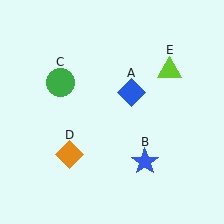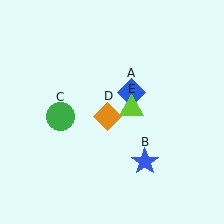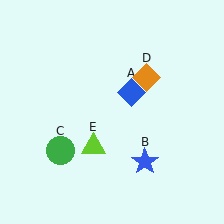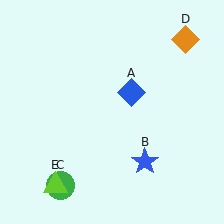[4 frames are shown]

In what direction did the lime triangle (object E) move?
The lime triangle (object E) moved down and to the left.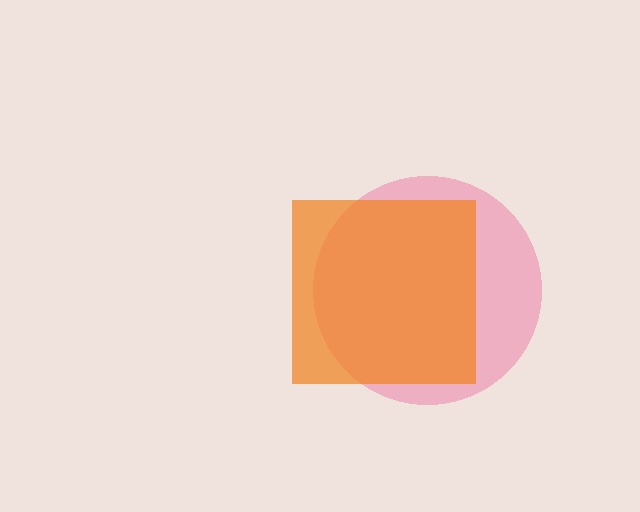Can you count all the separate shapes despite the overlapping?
Yes, there are 2 separate shapes.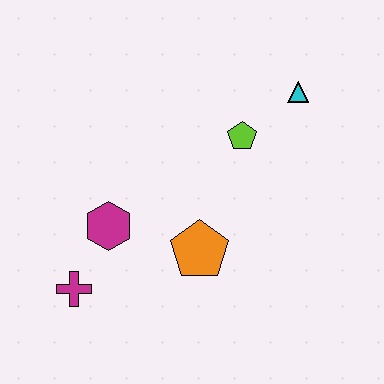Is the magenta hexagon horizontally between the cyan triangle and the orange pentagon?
No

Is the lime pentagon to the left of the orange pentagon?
No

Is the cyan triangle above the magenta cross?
Yes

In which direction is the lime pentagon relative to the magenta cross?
The lime pentagon is to the right of the magenta cross.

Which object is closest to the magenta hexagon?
The magenta cross is closest to the magenta hexagon.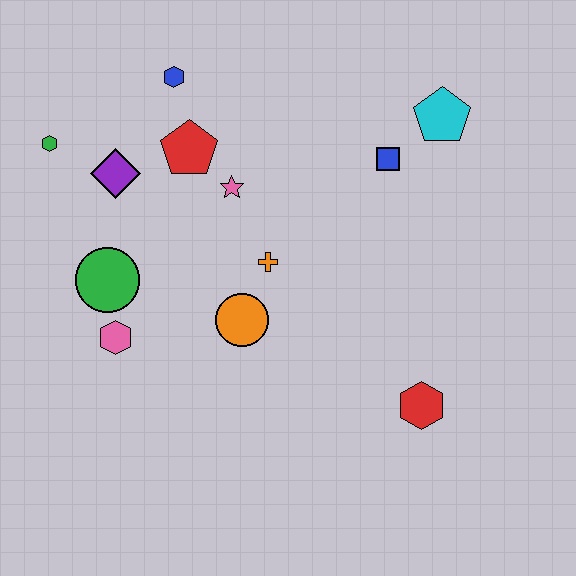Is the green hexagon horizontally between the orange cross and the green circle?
No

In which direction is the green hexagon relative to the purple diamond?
The green hexagon is to the left of the purple diamond.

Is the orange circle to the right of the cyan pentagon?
No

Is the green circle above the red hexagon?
Yes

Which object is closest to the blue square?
The cyan pentagon is closest to the blue square.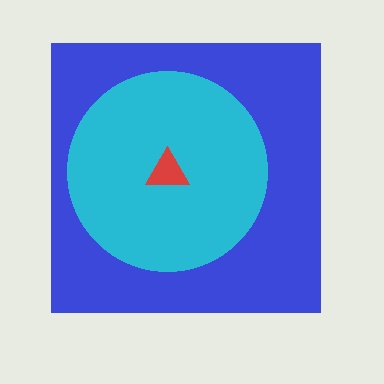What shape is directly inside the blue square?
The cyan circle.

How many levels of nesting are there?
3.